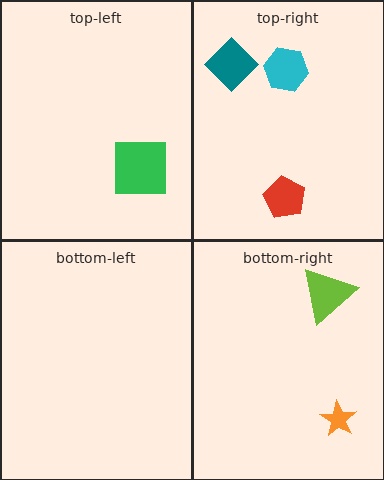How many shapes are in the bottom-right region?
2.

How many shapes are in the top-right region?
3.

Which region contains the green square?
The top-left region.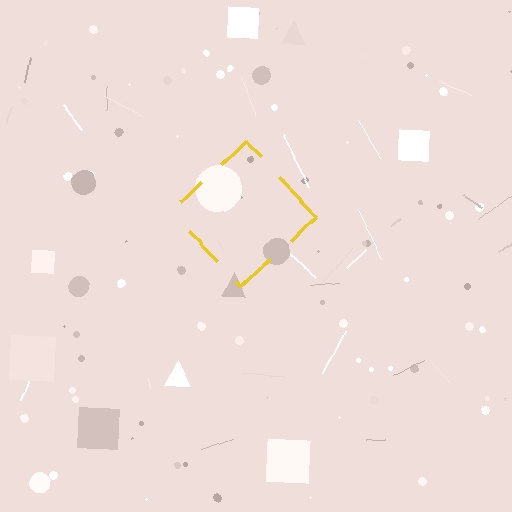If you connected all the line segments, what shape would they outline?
They would outline a diamond.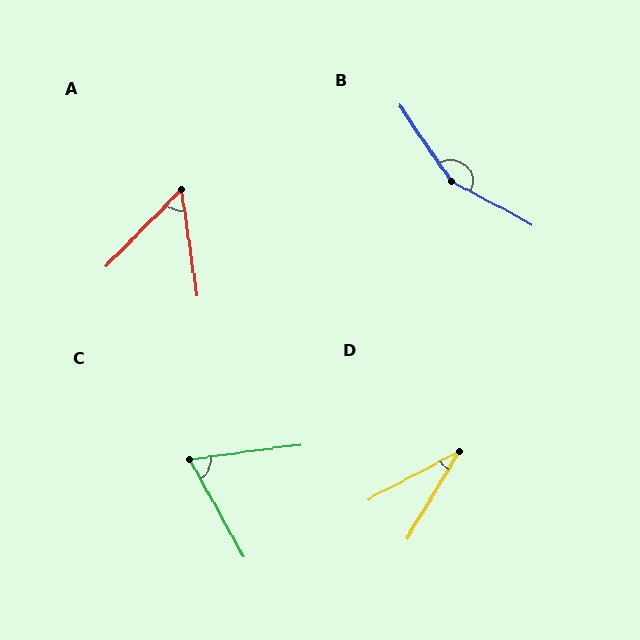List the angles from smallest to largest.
D (31°), A (53°), C (68°), B (152°).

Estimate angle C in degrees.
Approximately 68 degrees.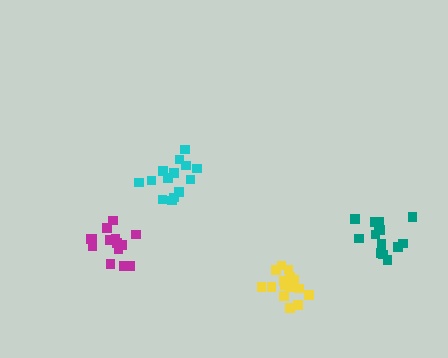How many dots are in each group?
Group 1: 14 dots, Group 2: 14 dots, Group 3: 16 dots, Group 4: 14 dots (58 total).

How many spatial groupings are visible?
There are 4 spatial groupings.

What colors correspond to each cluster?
The clusters are colored: cyan, teal, yellow, magenta.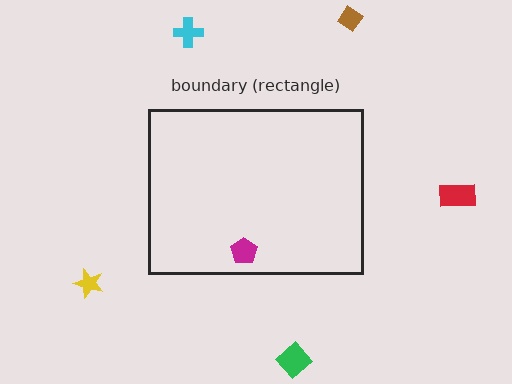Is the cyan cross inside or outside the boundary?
Outside.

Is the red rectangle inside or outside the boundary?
Outside.